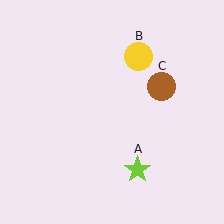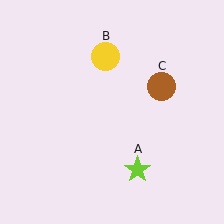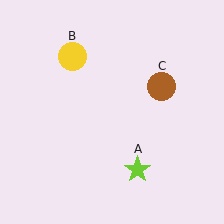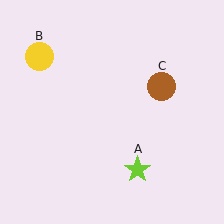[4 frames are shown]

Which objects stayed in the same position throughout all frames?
Lime star (object A) and brown circle (object C) remained stationary.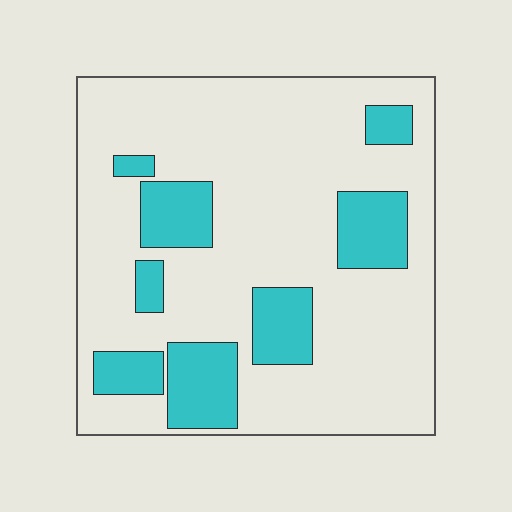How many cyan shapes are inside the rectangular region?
8.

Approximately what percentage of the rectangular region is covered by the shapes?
Approximately 20%.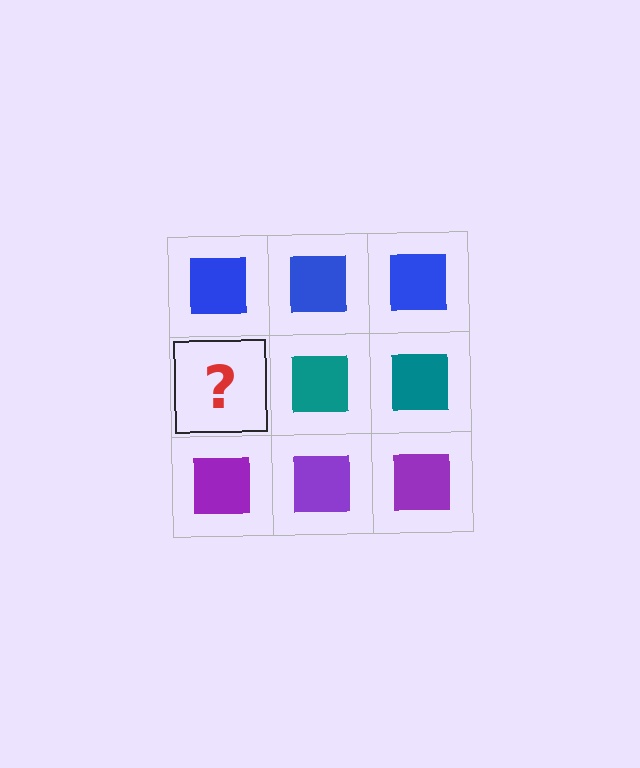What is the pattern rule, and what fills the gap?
The rule is that each row has a consistent color. The gap should be filled with a teal square.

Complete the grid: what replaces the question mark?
The question mark should be replaced with a teal square.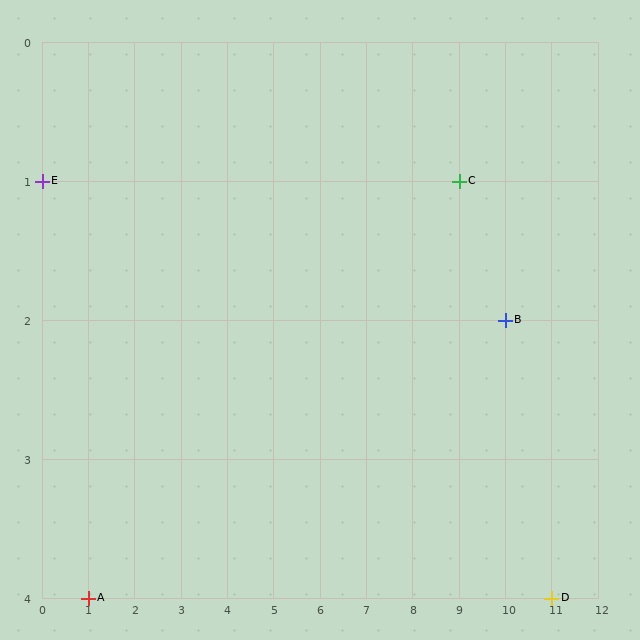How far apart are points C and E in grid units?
Points C and E are 9 columns apart.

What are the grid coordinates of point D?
Point D is at grid coordinates (11, 4).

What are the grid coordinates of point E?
Point E is at grid coordinates (0, 1).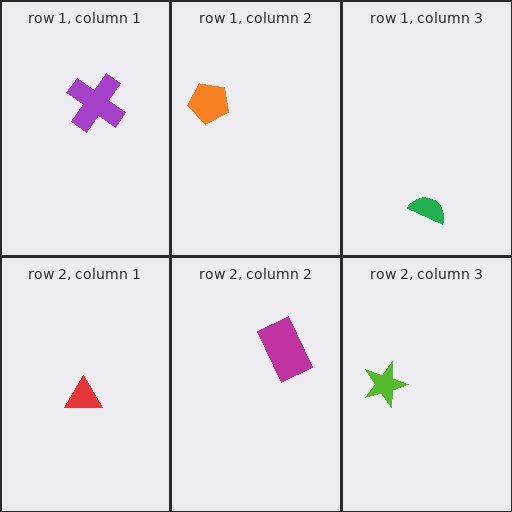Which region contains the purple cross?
The row 1, column 1 region.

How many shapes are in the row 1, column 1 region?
1.